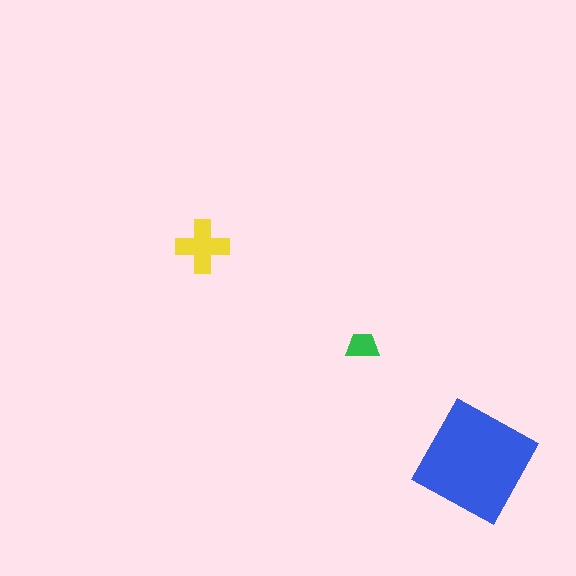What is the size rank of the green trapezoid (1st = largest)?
3rd.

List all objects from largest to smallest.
The blue square, the yellow cross, the green trapezoid.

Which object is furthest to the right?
The blue square is rightmost.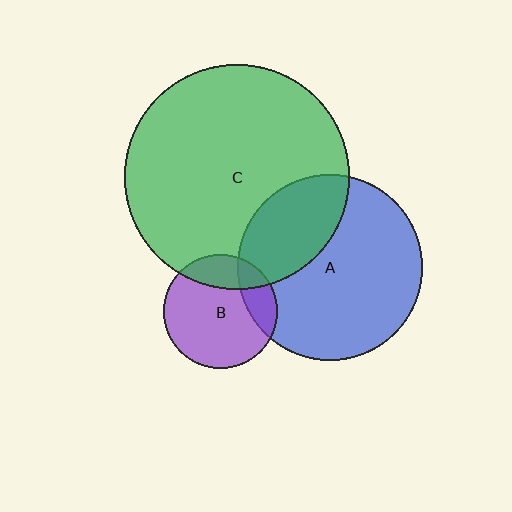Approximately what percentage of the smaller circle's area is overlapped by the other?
Approximately 30%.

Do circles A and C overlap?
Yes.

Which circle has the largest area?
Circle C (green).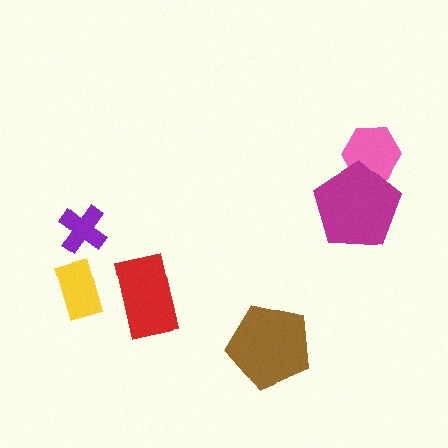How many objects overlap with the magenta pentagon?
1 object overlaps with the magenta pentagon.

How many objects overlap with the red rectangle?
0 objects overlap with the red rectangle.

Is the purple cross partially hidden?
No, no other shape covers it.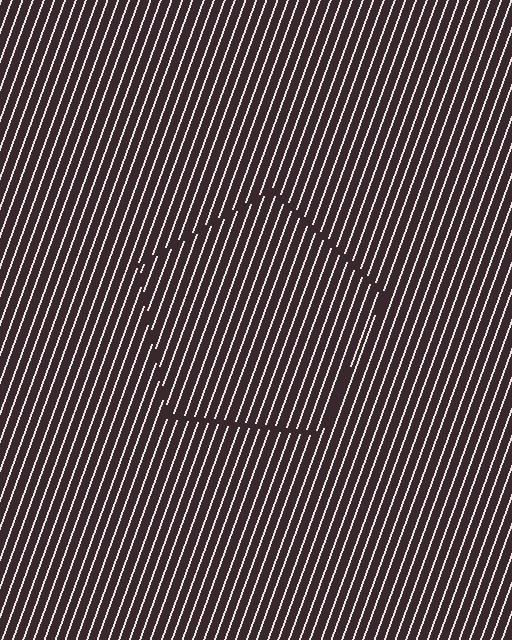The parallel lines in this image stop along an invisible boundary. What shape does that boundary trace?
An illusory pentagon. The interior of the shape contains the same grating, shifted by half a period — the contour is defined by the phase discontinuity where line-ends from the inner and outer gratings abut.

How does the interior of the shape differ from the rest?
The interior of the shape contains the same grating, shifted by half a period — the contour is defined by the phase discontinuity where line-ends from the inner and outer gratings abut.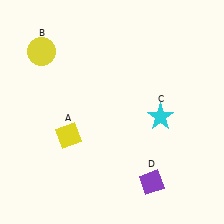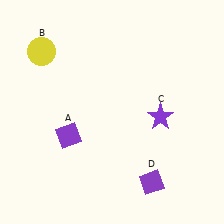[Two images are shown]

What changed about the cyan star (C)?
In Image 1, C is cyan. In Image 2, it changed to purple.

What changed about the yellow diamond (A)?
In Image 1, A is yellow. In Image 2, it changed to purple.